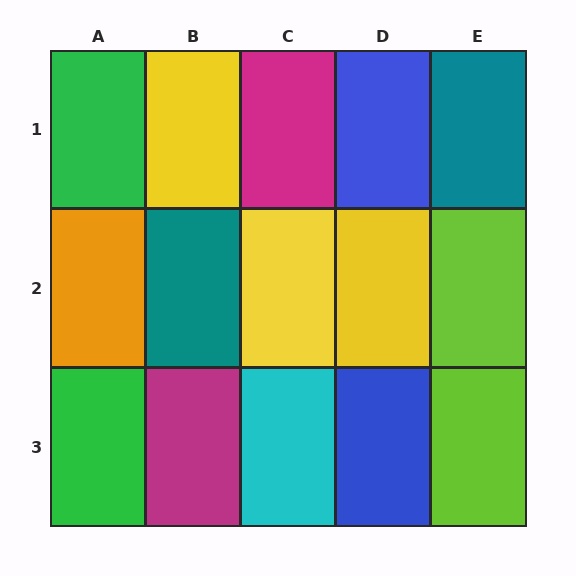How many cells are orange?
1 cell is orange.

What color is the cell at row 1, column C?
Magenta.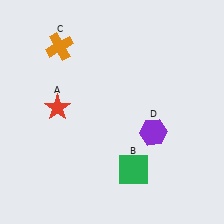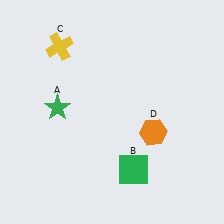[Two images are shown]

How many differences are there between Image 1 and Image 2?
There are 3 differences between the two images.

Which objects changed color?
A changed from red to green. C changed from orange to yellow. D changed from purple to orange.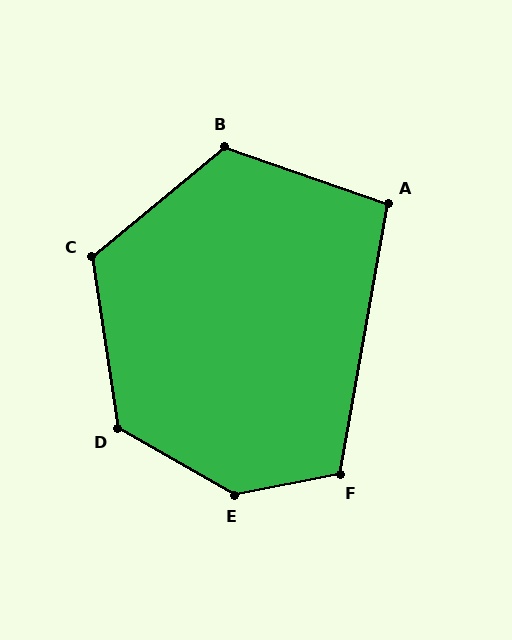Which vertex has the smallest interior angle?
A, at approximately 99 degrees.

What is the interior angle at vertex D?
Approximately 128 degrees (obtuse).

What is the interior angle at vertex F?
Approximately 111 degrees (obtuse).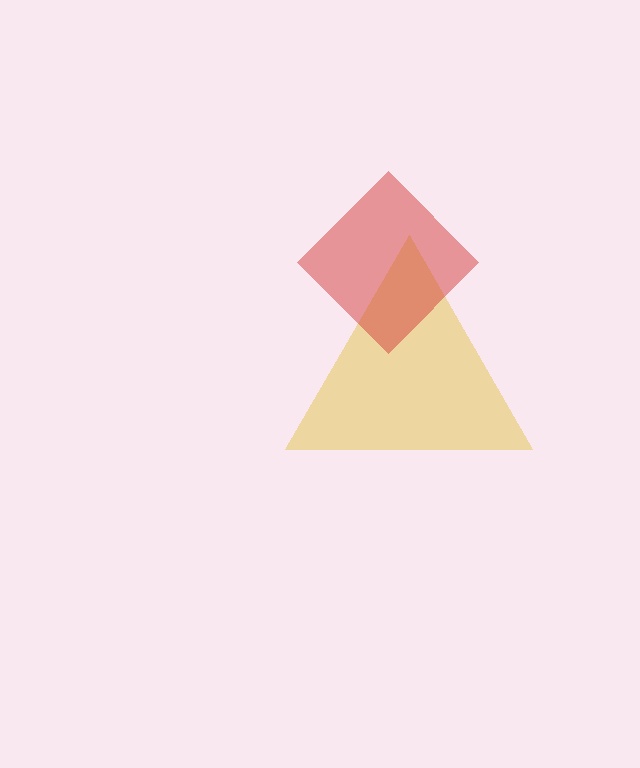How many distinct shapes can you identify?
There are 2 distinct shapes: a yellow triangle, a red diamond.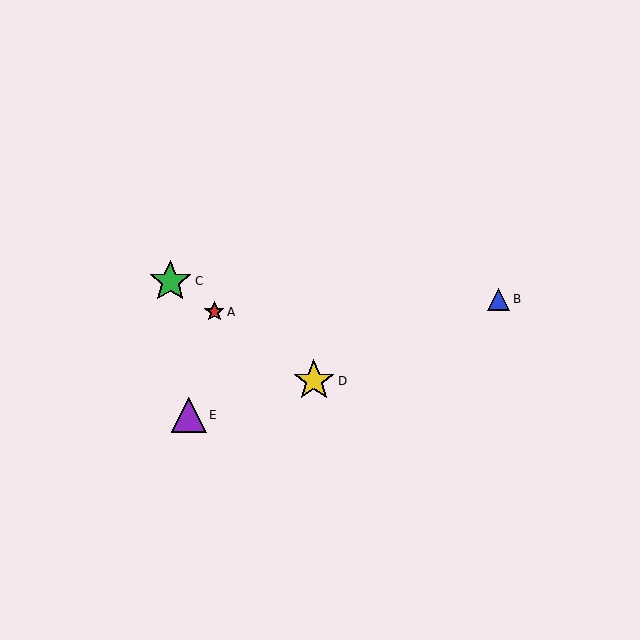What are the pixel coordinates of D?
Object D is at (314, 381).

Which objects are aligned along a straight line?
Objects A, C, D are aligned along a straight line.